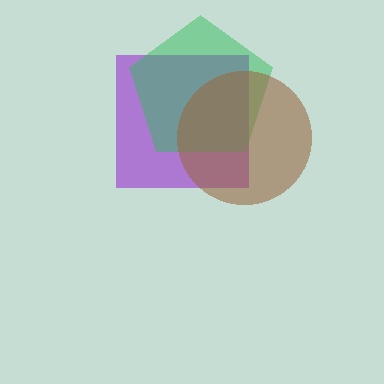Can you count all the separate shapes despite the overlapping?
Yes, there are 3 separate shapes.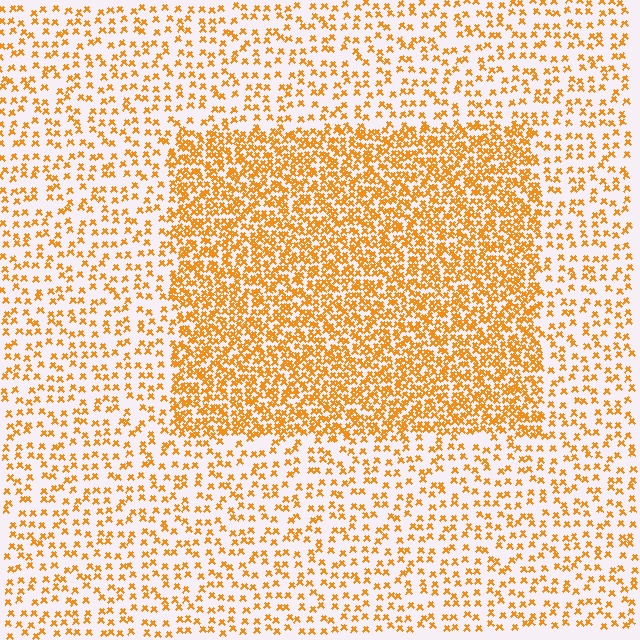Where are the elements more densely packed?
The elements are more densely packed inside the rectangle boundary.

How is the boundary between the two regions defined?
The boundary is defined by a change in element density (approximately 2.4x ratio). All elements are the same color, size, and shape.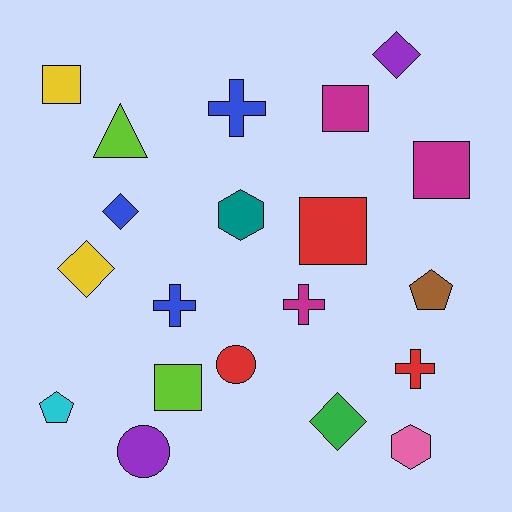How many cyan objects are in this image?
There is 1 cyan object.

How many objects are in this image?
There are 20 objects.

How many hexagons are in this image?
There are 2 hexagons.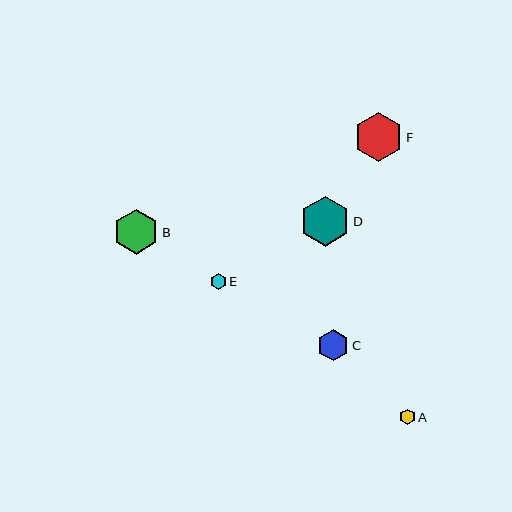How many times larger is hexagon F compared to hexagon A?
Hexagon F is approximately 3.2 times the size of hexagon A.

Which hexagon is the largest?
Hexagon D is the largest with a size of approximately 50 pixels.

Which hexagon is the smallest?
Hexagon A is the smallest with a size of approximately 15 pixels.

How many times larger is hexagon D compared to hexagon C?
Hexagon D is approximately 1.6 times the size of hexagon C.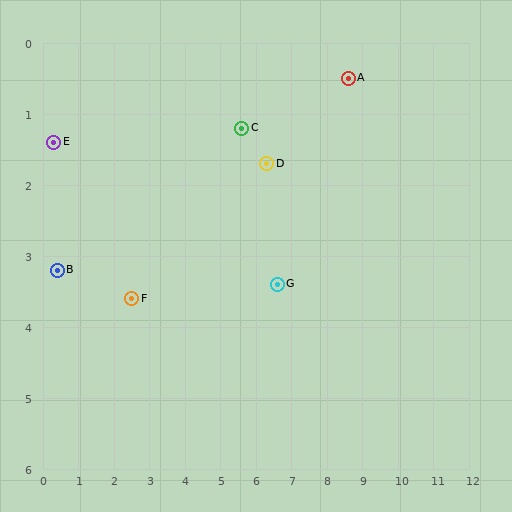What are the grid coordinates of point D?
Point D is at approximately (6.3, 1.7).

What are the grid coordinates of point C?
Point C is at approximately (5.6, 1.2).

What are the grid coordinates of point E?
Point E is at approximately (0.3, 1.4).